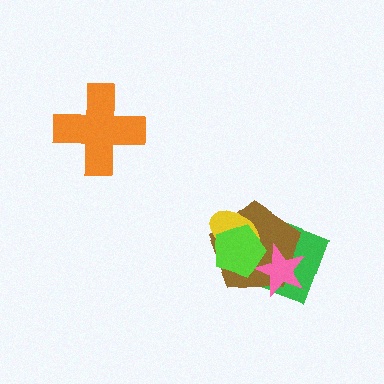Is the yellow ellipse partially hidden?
Yes, it is partially covered by another shape.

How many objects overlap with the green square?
3 objects overlap with the green square.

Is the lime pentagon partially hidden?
No, no other shape covers it.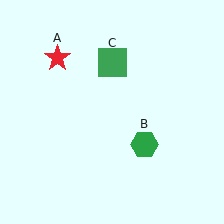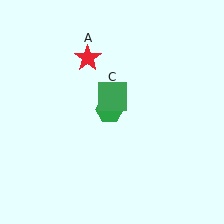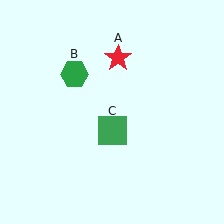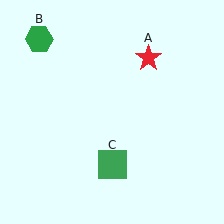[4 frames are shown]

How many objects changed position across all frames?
3 objects changed position: red star (object A), green hexagon (object B), green square (object C).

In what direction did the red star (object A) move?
The red star (object A) moved right.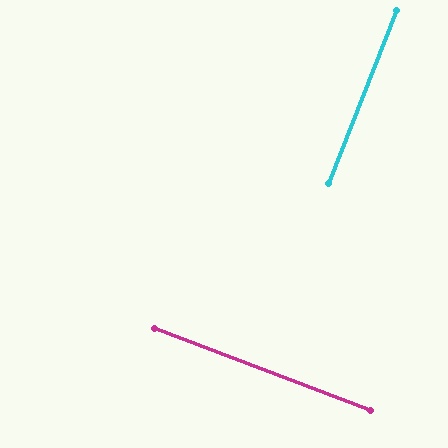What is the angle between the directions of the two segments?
Approximately 89 degrees.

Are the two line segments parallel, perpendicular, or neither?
Perpendicular — they meet at approximately 89°.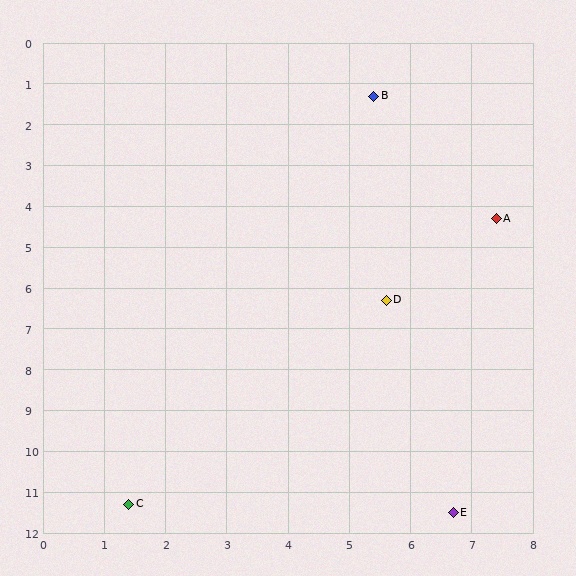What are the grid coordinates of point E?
Point E is at approximately (6.7, 11.5).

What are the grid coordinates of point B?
Point B is at approximately (5.4, 1.3).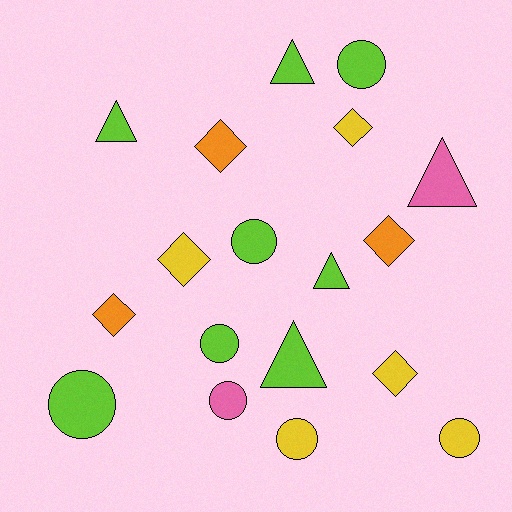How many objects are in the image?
There are 18 objects.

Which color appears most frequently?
Lime, with 8 objects.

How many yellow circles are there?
There are 2 yellow circles.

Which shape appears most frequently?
Circle, with 7 objects.